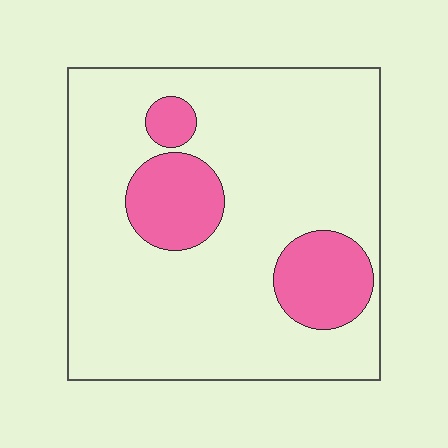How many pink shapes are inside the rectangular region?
3.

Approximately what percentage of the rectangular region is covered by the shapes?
Approximately 20%.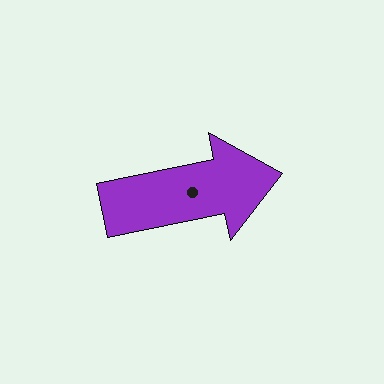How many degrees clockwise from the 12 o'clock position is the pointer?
Approximately 78 degrees.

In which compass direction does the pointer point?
East.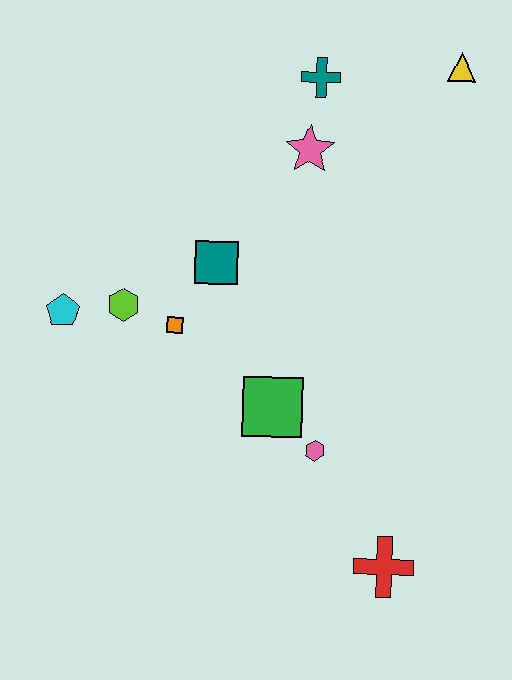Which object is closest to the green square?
The pink hexagon is closest to the green square.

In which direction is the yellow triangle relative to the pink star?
The yellow triangle is to the right of the pink star.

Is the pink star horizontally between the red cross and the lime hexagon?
Yes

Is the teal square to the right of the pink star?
No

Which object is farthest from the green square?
The yellow triangle is farthest from the green square.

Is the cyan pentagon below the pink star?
Yes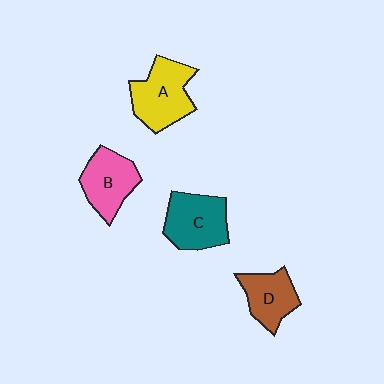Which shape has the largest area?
Shape A (yellow).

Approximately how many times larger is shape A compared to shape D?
Approximately 1.4 times.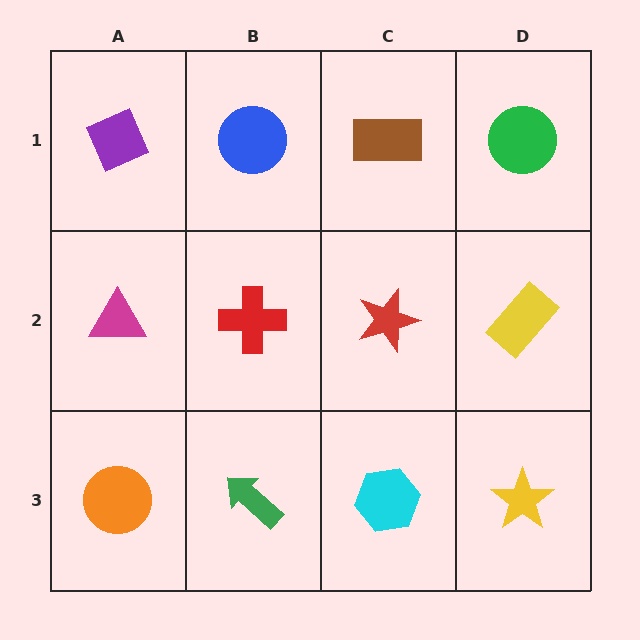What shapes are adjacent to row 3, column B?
A red cross (row 2, column B), an orange circle (row 3, column A), a cyan hexagon (row 3, column C).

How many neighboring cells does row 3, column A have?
2.